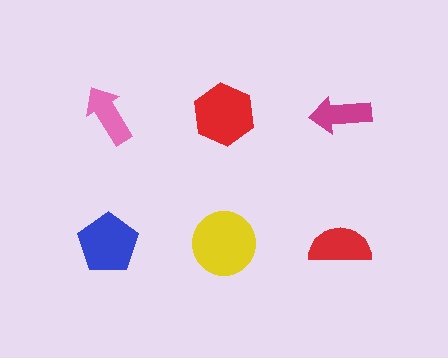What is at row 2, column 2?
A yellow circle.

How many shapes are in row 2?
3 shapes.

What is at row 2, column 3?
A red semicircle.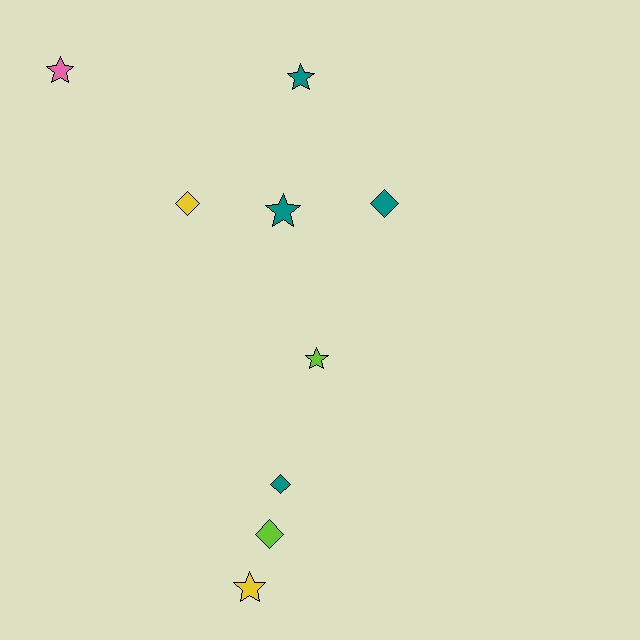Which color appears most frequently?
Teal, with 4 objects.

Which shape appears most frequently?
Star, with 5 objects.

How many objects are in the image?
There are 9 objects.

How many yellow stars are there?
There is 1 yellow star.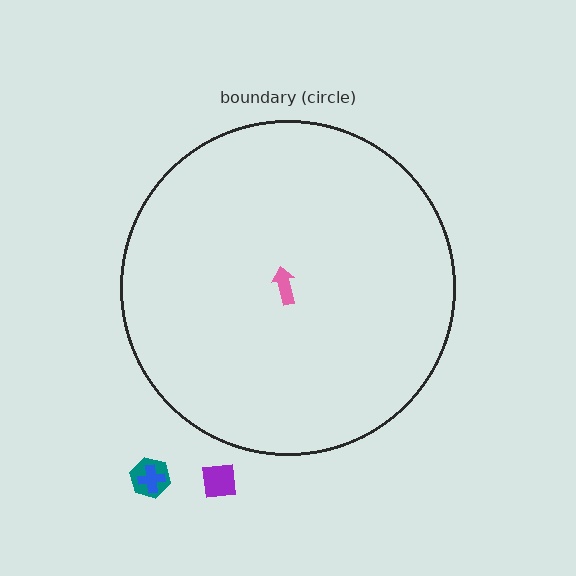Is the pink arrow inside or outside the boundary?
Inside.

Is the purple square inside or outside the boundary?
Outside.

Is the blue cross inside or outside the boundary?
Outside.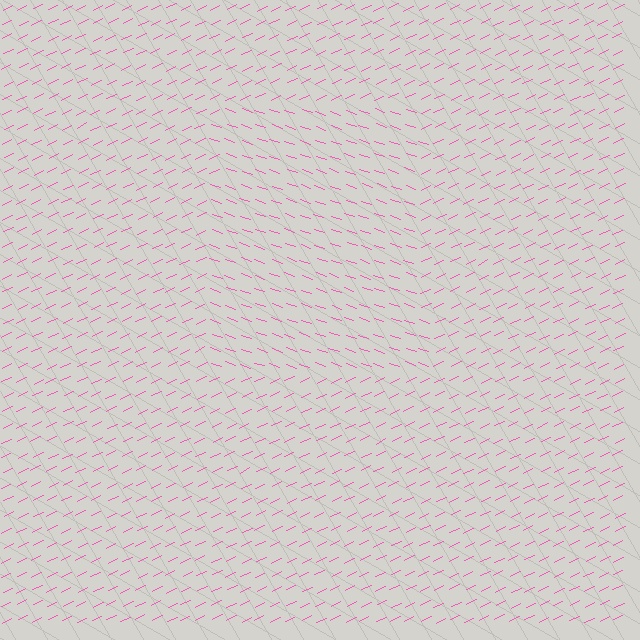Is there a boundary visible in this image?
Yes, there is a texture boundary formed by a change in line orientation.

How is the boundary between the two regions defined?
The boundary is defined purely by a change in line orientation (approximately 45 degrees difference). All lines are the same color and thickness.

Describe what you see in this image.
The image is filled with small pink line segments. A rectangle region in the image has lines oriented differently from the surrounding lines, creating a visible texture boundary.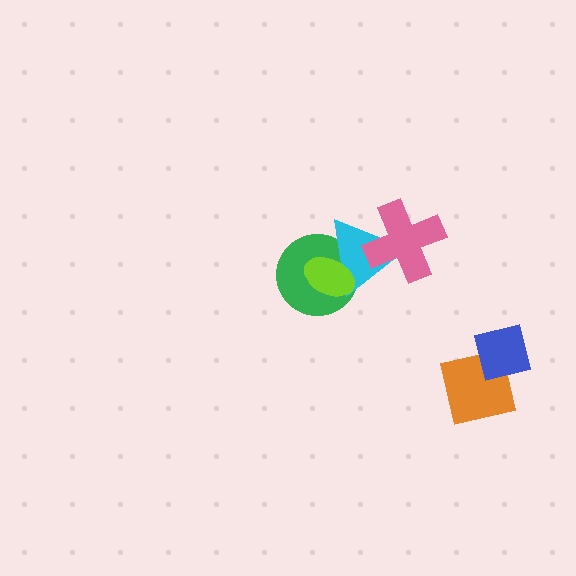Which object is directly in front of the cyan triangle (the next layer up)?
The pink cross is directly in front of the cyan triangle.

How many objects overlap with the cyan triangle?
3 objects overlap with the cyan triangle.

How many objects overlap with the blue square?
1 object overlaps with the blue square.